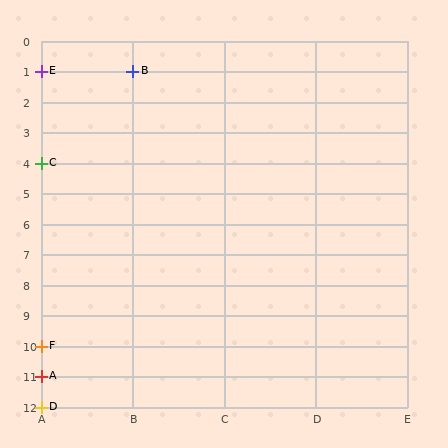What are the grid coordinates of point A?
Point A is at grid coordinates (A, 11).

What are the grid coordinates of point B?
Point B is at grid coordinates (B, 1).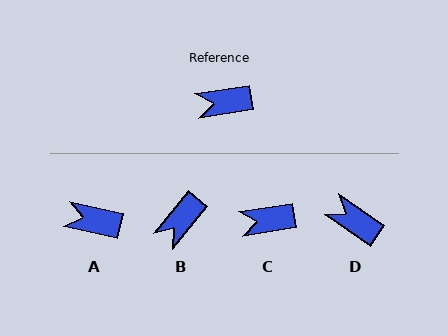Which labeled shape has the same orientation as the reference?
C.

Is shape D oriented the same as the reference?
No, it is off by about 44 degrees.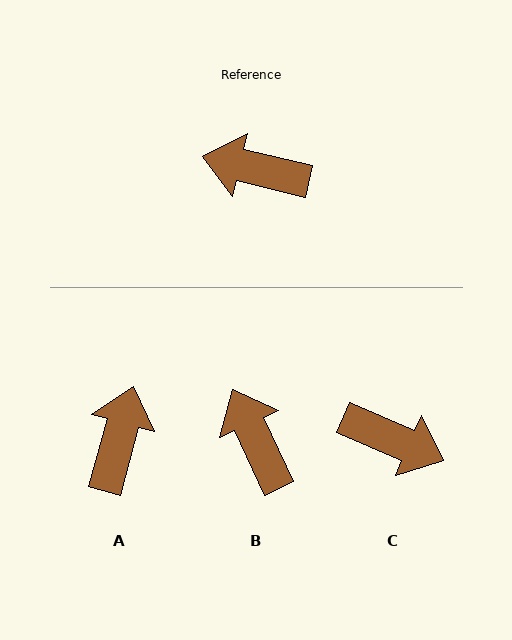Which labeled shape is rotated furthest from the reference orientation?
C, about 170 degrees away.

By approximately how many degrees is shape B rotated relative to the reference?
Approximately 52 degrees clockwise.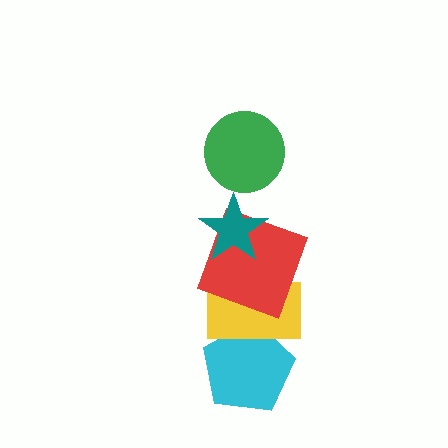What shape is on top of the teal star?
The green circle is on top of the teal star.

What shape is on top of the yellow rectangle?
The red square is on top of the yellow rectangle.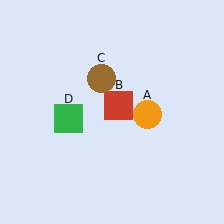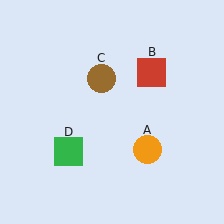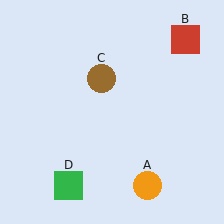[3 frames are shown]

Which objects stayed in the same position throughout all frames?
Brown circle (object C) remained stationary.